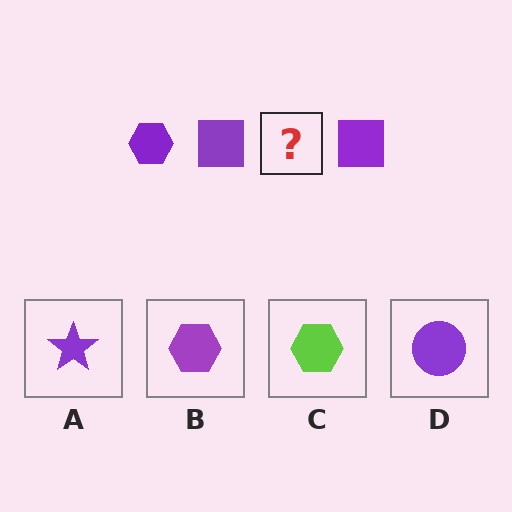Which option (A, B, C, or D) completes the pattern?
B.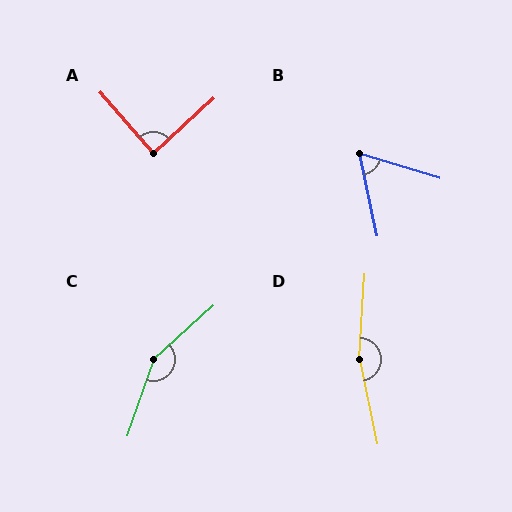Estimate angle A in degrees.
Approximately 89 degrees.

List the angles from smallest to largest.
B (61°), A (89°), C (151°), D (164°).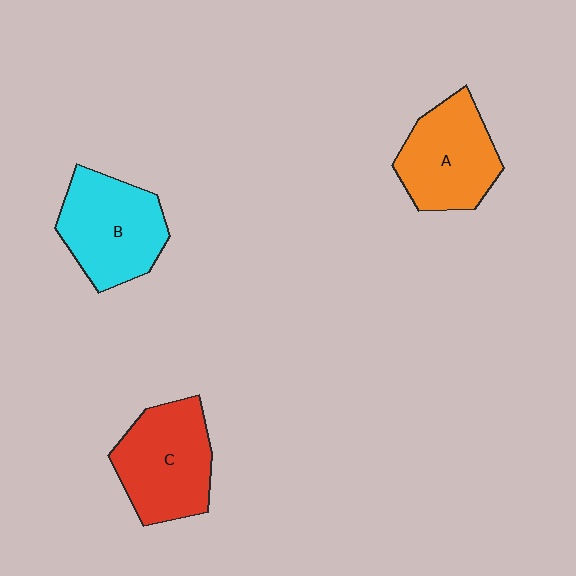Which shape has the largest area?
Shape C (red).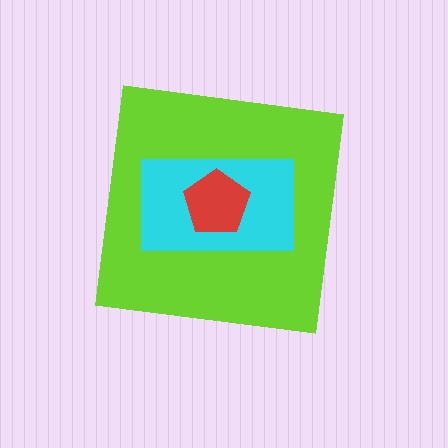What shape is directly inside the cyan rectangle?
The red pentagon.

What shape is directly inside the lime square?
The cyan rectangle.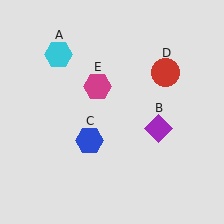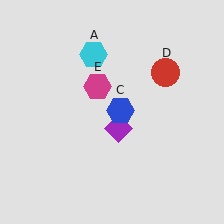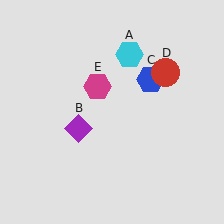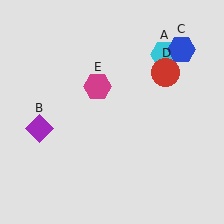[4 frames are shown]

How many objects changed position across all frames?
3 objects changed position: cyan hexagon (object A), purple diamond (object B), blue hexagon (object C).